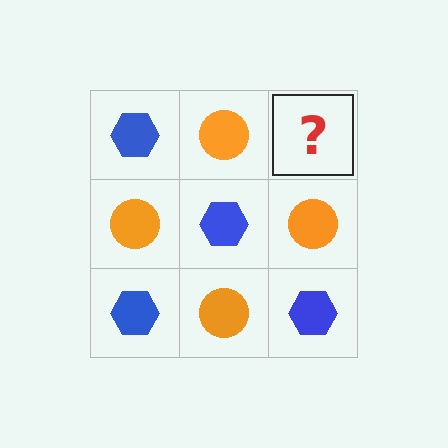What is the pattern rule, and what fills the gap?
The rule is that it alternates blue hexagon and orange circle in a checkerboard pattern. The gap should be filled with a blue hexagon.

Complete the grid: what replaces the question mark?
The question mark should be replaced with a blue hexagon.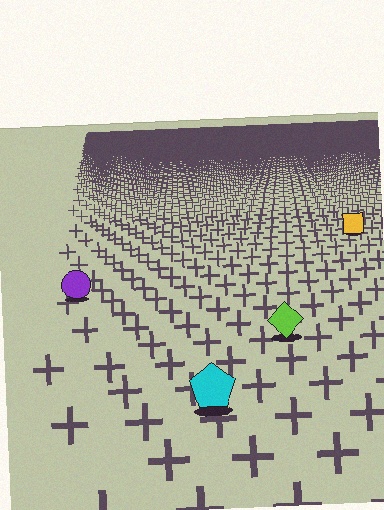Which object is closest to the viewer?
The cyan pentagon is closest. The texture marks near it are larger and more spread out.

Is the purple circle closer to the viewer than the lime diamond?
No. The lime diamond is closer — you can tell from the texture gradient: the ground texture is coarser near it.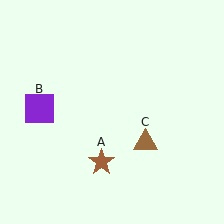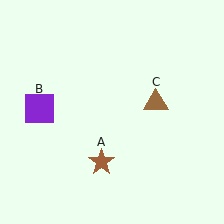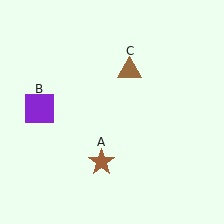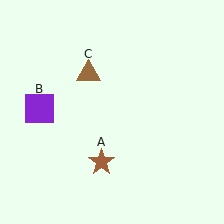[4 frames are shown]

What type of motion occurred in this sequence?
The brown triangle (object C) rotated counterclockwise around the center of the scene.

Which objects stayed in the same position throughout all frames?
Brown star (object A) and purple square (object B) remained stationary.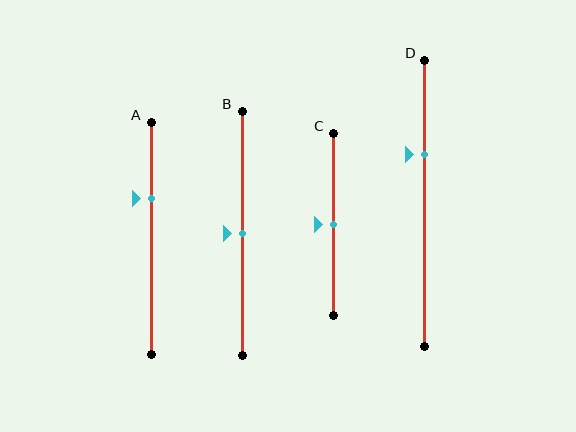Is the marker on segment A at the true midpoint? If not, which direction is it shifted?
No, the marker on segment A is shifted upward by about 17% of the segment length.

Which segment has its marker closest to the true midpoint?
Segment B has its marker closest to the true midpoint.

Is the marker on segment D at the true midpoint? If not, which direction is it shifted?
No, the marker on segment D is shifted upward by about 17% of the segment length.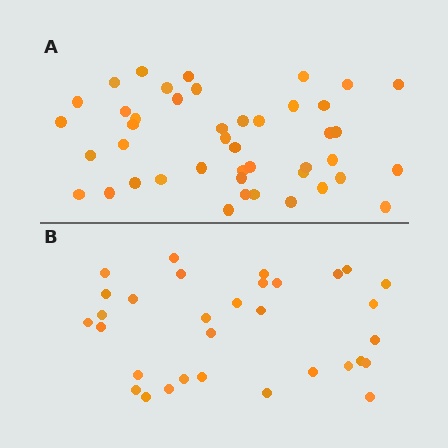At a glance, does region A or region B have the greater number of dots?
Region A (the top region) has more dots.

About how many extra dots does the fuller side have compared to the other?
Region A has roughly 12 or so more dots than region B.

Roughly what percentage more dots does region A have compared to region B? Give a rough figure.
About 40% more.